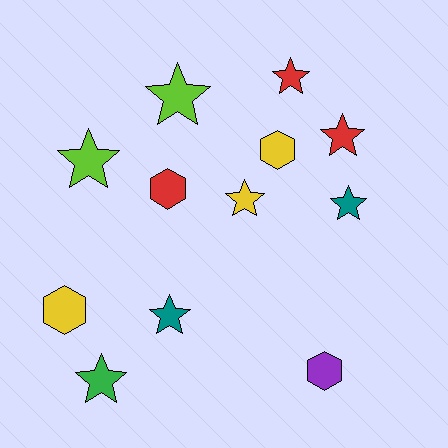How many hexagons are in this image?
There are 4 hexagons.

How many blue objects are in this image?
There are no blue objects.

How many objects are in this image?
There are 12 objects.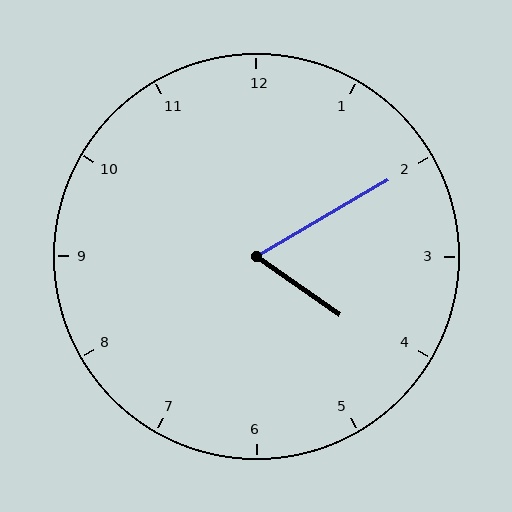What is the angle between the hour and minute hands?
Approximately 65 degrees.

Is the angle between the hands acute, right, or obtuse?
It is acute.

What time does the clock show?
4:10.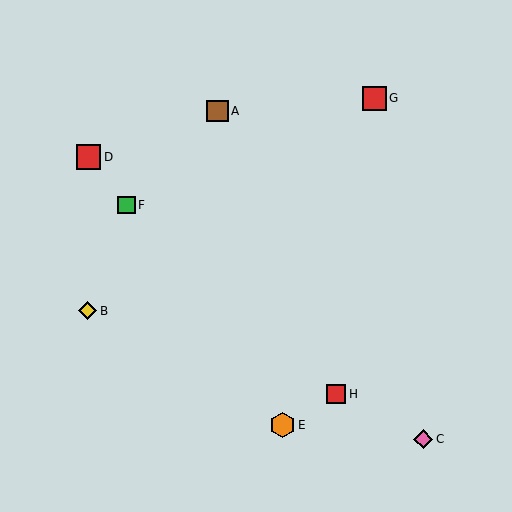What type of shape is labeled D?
Shape D is a red square.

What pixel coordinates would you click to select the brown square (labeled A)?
Click at (218, 111) to select the brown square A.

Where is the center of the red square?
The center of the red square is at (375, 98).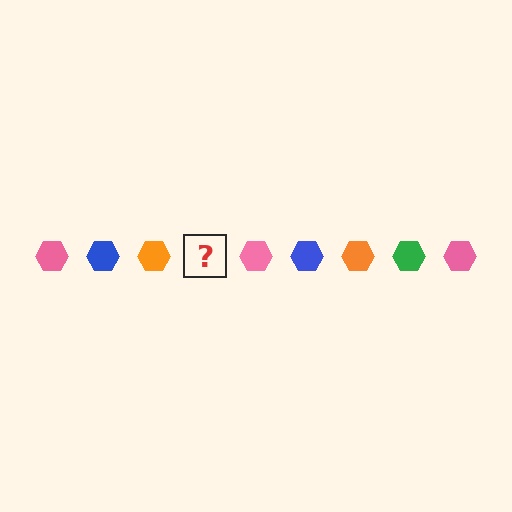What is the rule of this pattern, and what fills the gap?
The rule is that the pattern cycles through pink, blue, orange, green hexagons. The gap should be filled with a green hexagon.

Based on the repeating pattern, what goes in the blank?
The blank should be a green hexagon.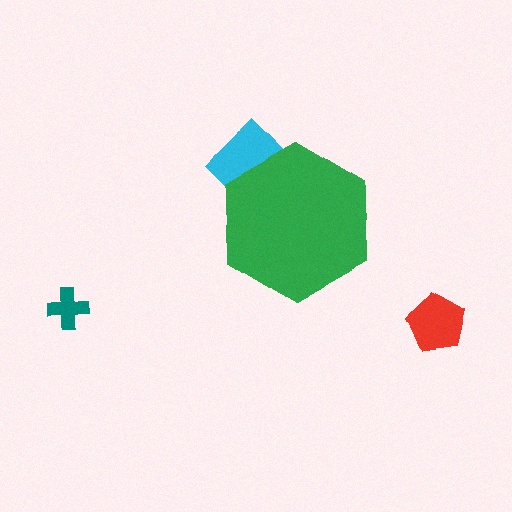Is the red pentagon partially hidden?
No, the red pentagon is fully visible.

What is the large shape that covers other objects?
A green hexagon.